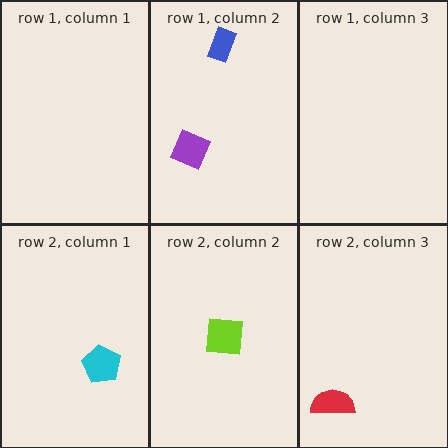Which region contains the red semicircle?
The row 2, column 3 region.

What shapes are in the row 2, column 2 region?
The lime square.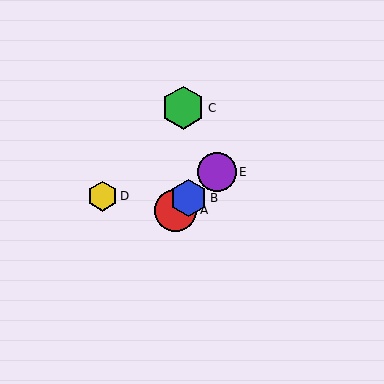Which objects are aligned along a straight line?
Objects A, B, E are aligned along a straight line.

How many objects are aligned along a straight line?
3 objects (A, B, E) are aligned along a straight line.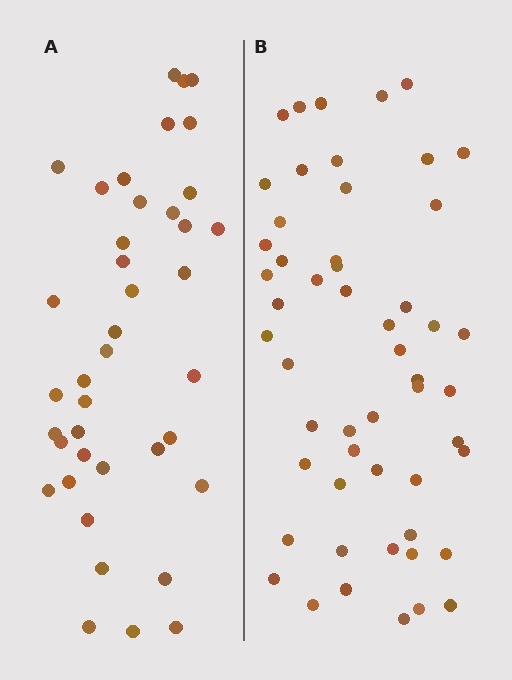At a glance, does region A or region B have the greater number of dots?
Region B (the right region) has more dots.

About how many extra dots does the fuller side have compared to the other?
Region B has approximately 15 more dots than region A.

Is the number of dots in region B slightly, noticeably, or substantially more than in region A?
Region B has noticeably more, but not dramatically so. The ratio is roughly 1.3 to 1.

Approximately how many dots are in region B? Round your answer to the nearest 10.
About 50 dots. (The exact count is 53, which rounds to 50.)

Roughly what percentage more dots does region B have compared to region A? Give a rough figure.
About 30% more.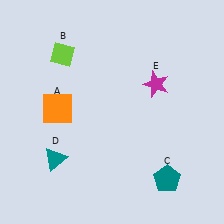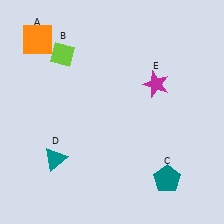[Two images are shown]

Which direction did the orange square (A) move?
The orange square (A) moved up.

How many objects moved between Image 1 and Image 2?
1 object moved between the two images.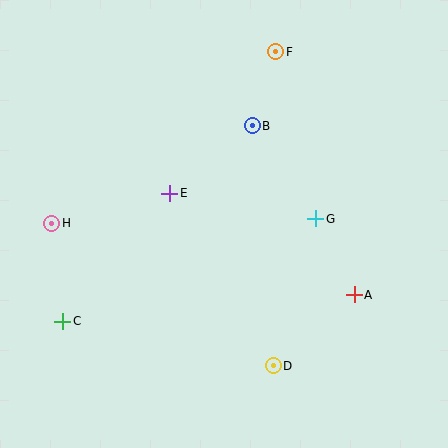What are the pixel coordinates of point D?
Point D is at (273, 366).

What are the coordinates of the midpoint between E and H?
The midpoint between E and H is at (111, 208).